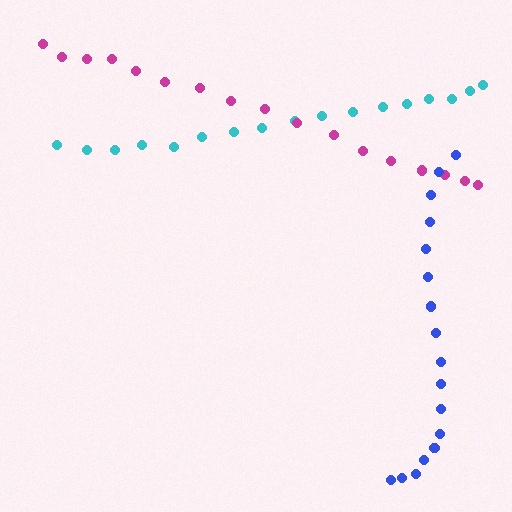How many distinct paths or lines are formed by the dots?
There are 3 distinct paths.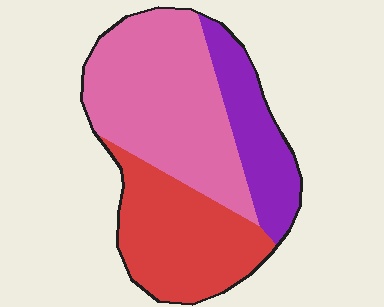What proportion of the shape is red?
Red takes up between a quarter and a half of the shape.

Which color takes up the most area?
Pink, at roughly 45%.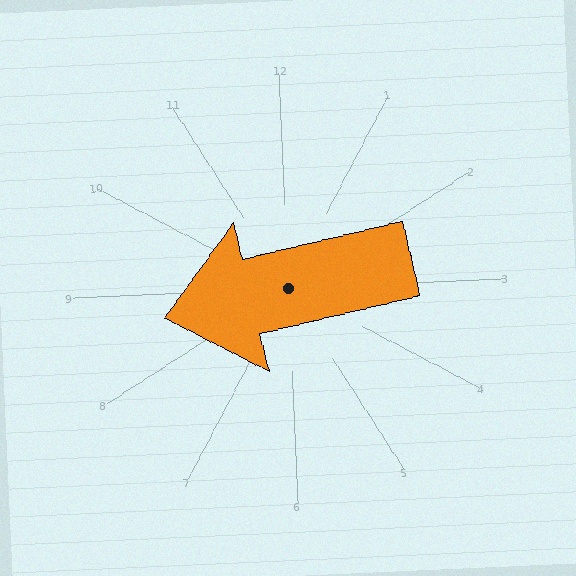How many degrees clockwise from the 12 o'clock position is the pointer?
Approximately 259 degrees.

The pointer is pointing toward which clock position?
Roughly 9 o'clock.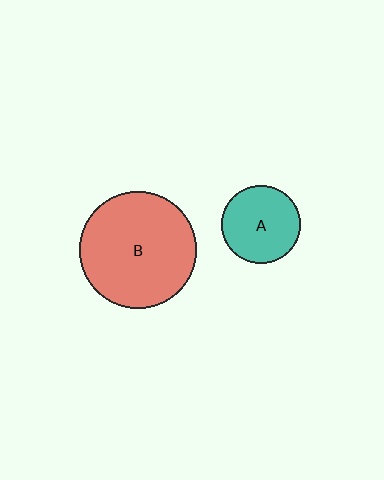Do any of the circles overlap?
No, none of the circles overlap.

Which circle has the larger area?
Circle B (red).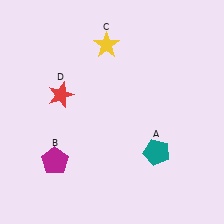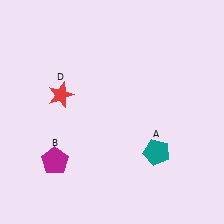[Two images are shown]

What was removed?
The yellow star (C) was removed in Image 2.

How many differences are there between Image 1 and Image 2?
There is 1 difference between the two images.